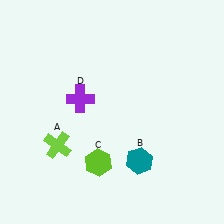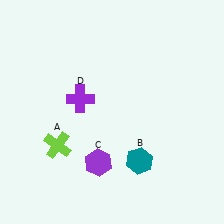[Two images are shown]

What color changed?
The hexagon (C) changed from lime in Image 1 to purple in Image 2.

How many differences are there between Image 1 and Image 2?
There is 1 difference between the two images.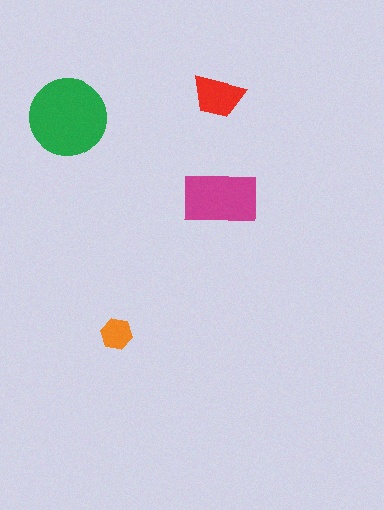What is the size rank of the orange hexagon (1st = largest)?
4th.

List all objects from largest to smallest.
The green circle, the magenta rectangle, the red trapezoid, the orange hexagon.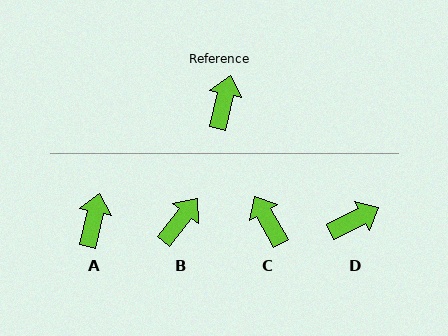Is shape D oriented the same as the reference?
No, it is off by about 51 degrees.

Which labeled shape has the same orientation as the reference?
A.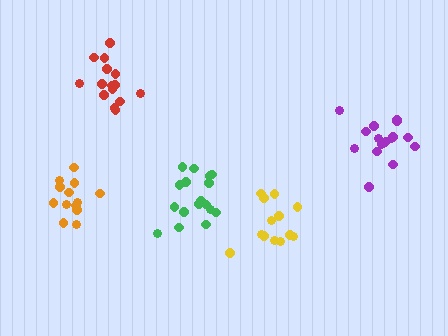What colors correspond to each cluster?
The clusters are colored: yellow, red, green, purple, orange.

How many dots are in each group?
Group 1: 13 dots, Group 2: 15 dots, Group 3: 18 dots, Group 4: 16 dots, Group 5: 13 dots (75 total).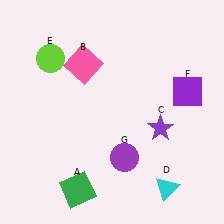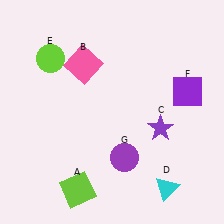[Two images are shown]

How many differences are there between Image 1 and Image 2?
There is 1 difference between the two images.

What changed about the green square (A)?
In Image 1, A is green. In Image 2, it changed to lime.